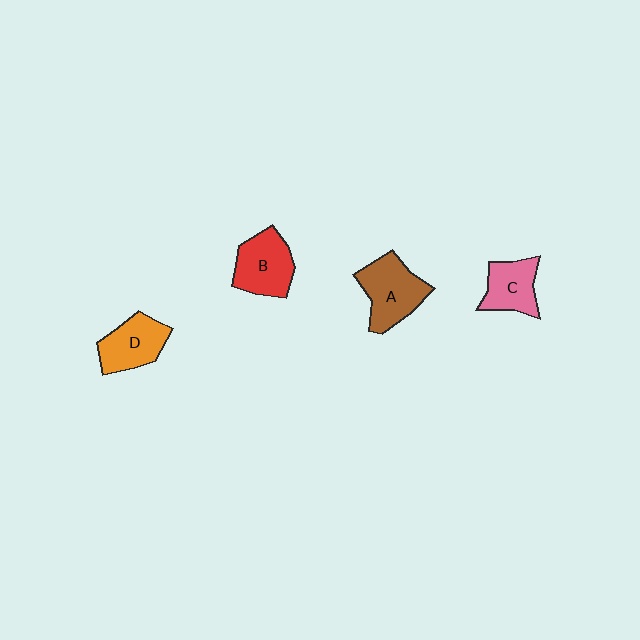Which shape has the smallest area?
Shape C (pink).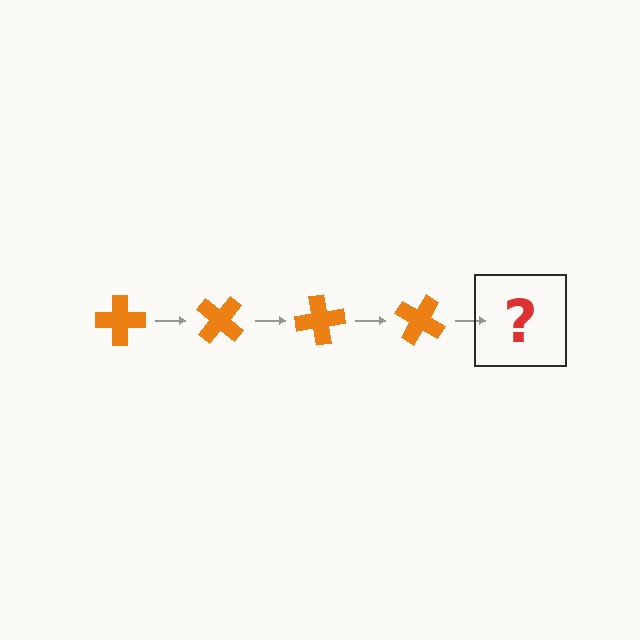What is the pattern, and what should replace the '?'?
The pattern is that the cross rotates 40 degrees each step. The '?' should be an orange cross rotated 160 degrees.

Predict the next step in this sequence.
The next step is an orange cross rotated 160 degrees.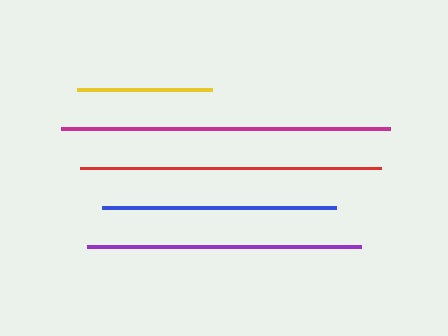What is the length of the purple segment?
The purple segment is approximately 274 pixels long.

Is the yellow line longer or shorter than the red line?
The red line is longer than the yellow line.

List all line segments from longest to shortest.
From longest to shortest: magenta, red, purple, blue, yellow.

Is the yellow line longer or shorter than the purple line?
The purple line is longer than the yellow line.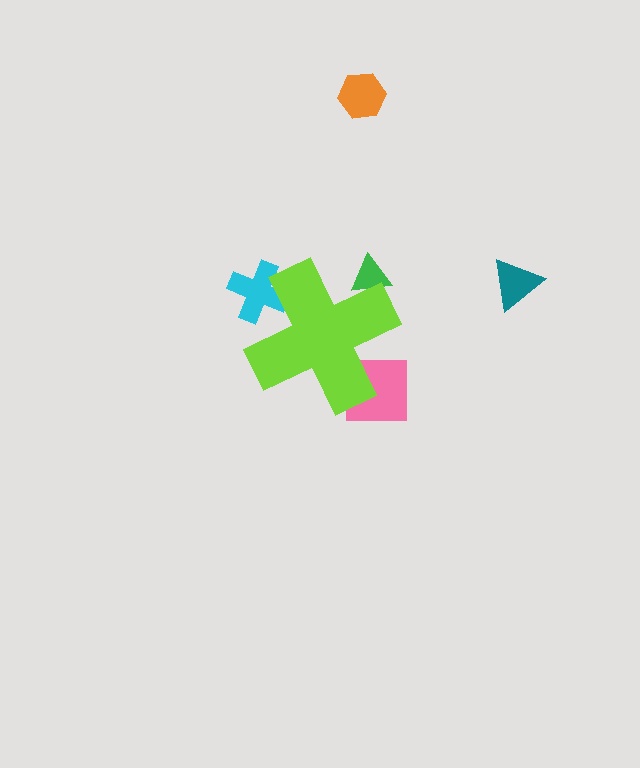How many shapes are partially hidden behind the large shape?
3 shapes are partially hidden.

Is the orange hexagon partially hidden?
No, the orange hexagon is fully visible.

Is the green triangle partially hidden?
Yes, the green triangle is partially hidden behind the lime cross.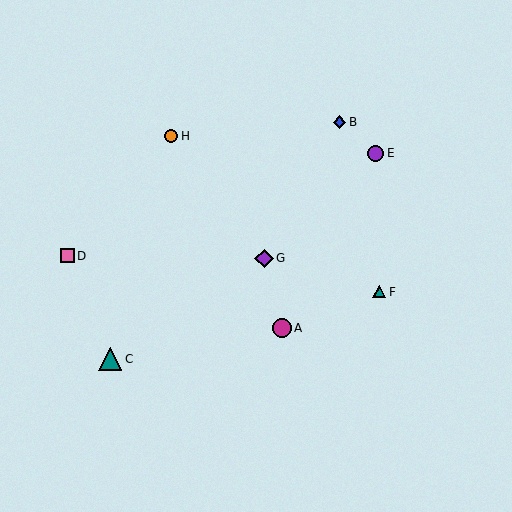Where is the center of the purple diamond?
The center of the purple diamond is at (264, 258).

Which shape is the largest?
The teal triangle (labeled C) is the largest.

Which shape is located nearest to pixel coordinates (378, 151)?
The purple circle (labeled E) at (376, 153) is nearest to that location.